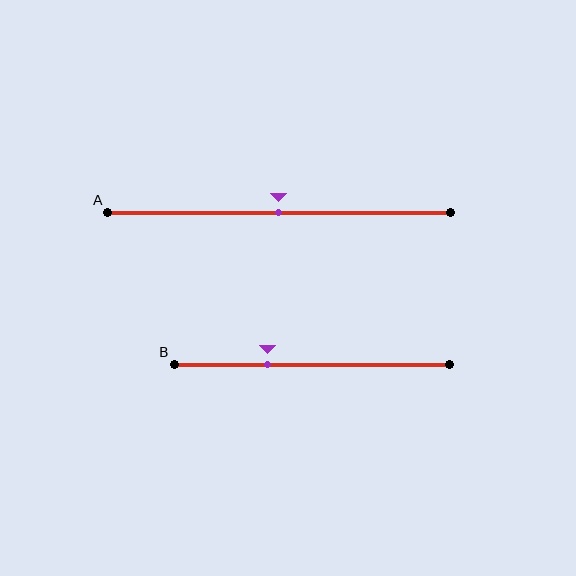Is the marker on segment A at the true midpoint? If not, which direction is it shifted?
Yes, the marker on segment A is at the true midpoint.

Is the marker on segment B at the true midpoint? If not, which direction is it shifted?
No, the marker on segment B is shifted to the left by about 16% of the segment length.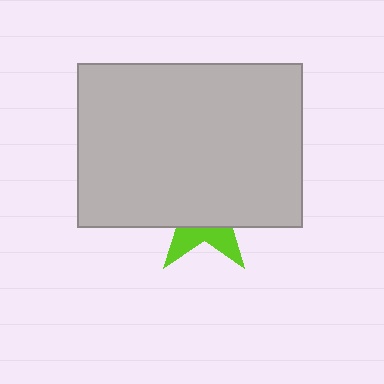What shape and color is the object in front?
The object in front is a light gray rectangle.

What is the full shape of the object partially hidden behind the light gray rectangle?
The partially hidden object is a lime star.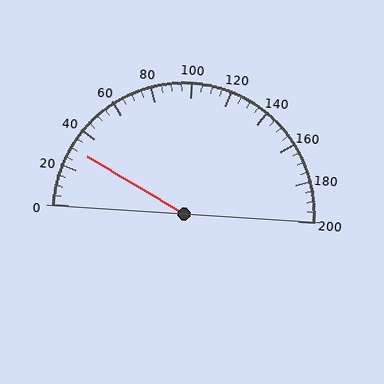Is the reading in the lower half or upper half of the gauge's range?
The reading is in the lower half of the range (0 to 200).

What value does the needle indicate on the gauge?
The needle indicates approximately 30.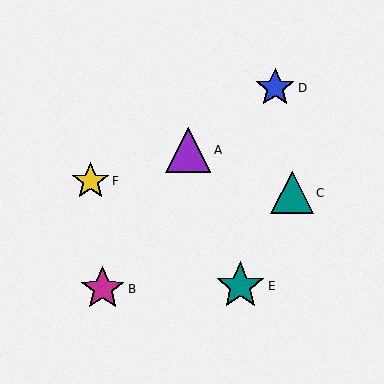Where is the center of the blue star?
The center of the blue star is at (275, 88).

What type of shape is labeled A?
Shape A is a purple triangle.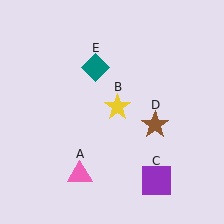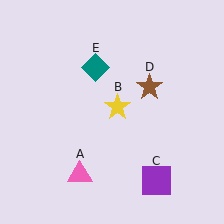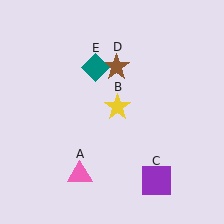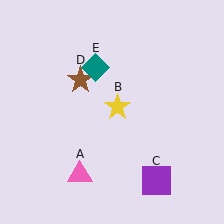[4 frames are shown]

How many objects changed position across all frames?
1 object changed position: brown star (object D).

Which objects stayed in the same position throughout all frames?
Pink triangle (object A) and yellow star (object B) and purple square (object C) and teal diamond (object E) remained stationary.